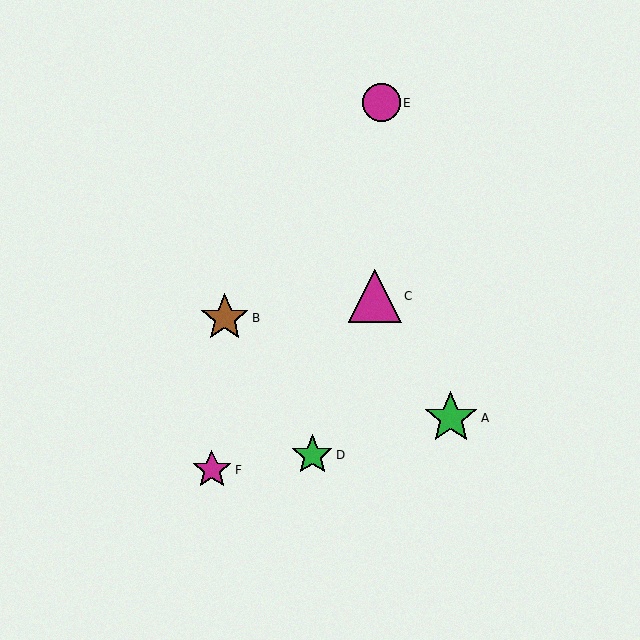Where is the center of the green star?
The center of the green star is at (451, 418).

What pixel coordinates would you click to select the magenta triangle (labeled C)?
Click at (375, 296) to select the magenta triangle C.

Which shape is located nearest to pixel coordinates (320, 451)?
The green star (labeled D) at (312, 455) is nearest to that location.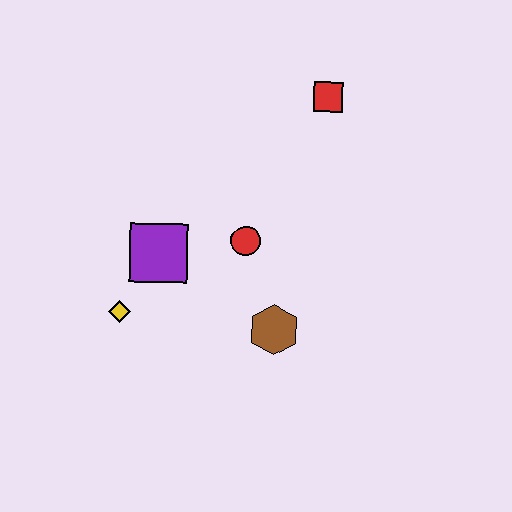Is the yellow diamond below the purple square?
Yes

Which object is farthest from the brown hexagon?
The red square is farthest from the brown hexagon.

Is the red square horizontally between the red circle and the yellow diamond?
No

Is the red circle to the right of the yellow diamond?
Yes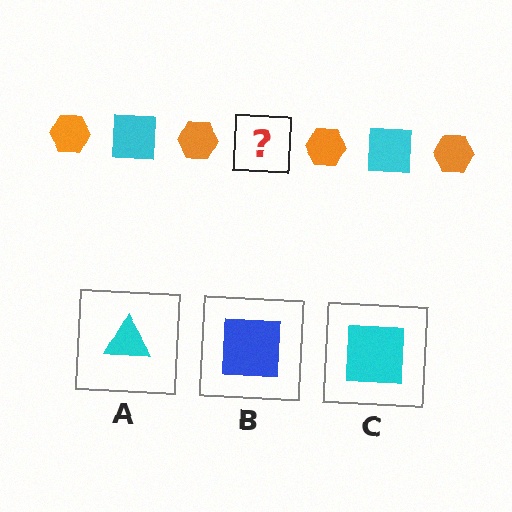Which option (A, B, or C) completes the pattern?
C.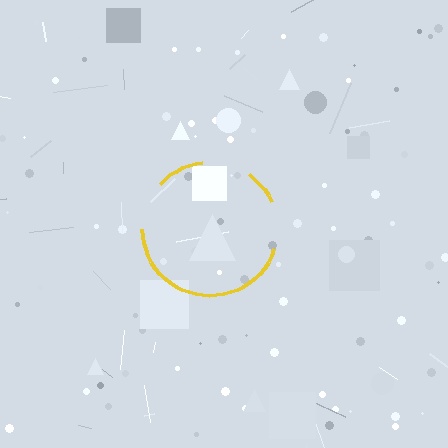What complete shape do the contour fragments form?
The contour fragments form a circle.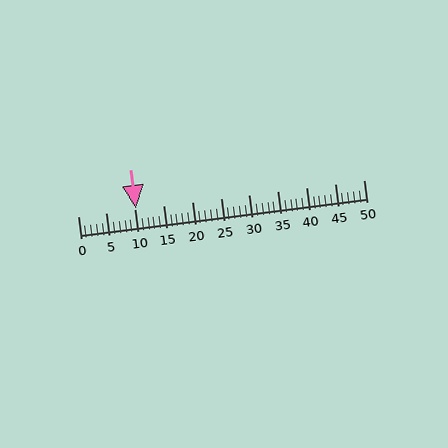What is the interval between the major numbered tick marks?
The major tick marks are spaced 5 units apart.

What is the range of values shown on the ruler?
The ruler shows values from 0 to 50.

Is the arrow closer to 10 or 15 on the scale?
The arrow is closer to 10.